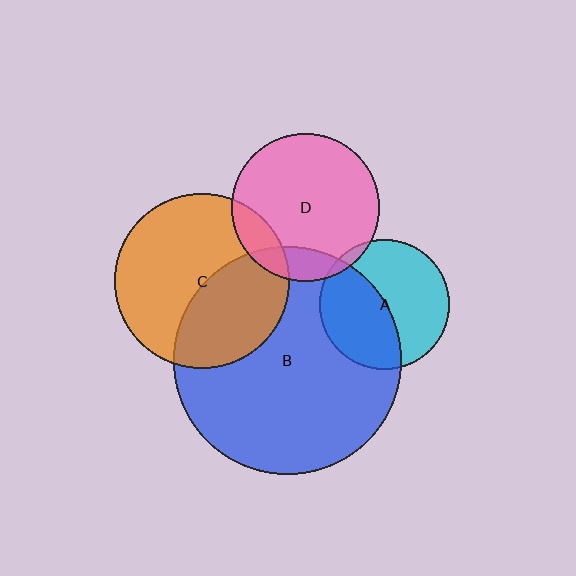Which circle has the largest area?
Circle B (blue).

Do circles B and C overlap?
Yes.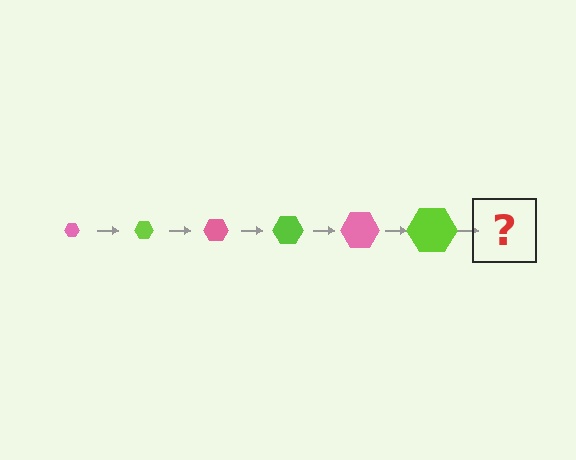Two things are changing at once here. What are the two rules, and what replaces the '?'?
The two rules are that the hexagon grows larger each step and the color cycles through pink and lime. The '?' should be a pink hexagon, larger than the previous one.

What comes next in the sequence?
The next element should be a pink hexagon, larger than the previous one.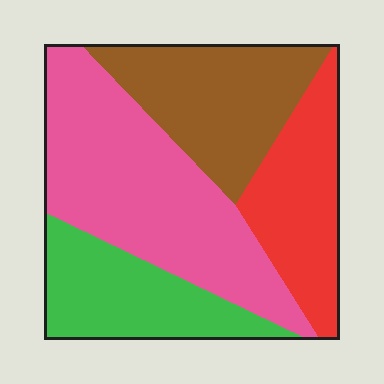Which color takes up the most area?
Pink, at roughly 40%.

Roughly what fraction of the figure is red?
Red covers around 20% of the figure.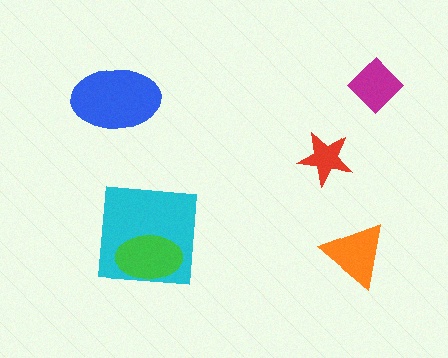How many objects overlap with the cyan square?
1 object overlaps with the cyan square.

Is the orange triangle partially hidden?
No, no other shape covers it.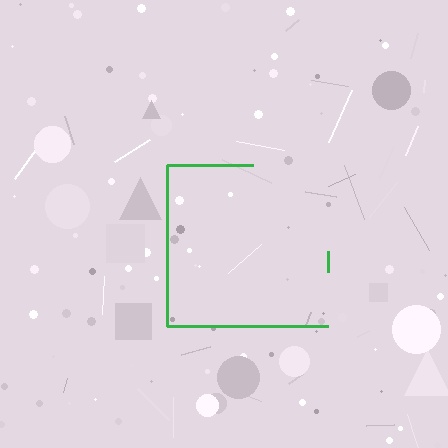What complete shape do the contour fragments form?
The contour fragments form a square.